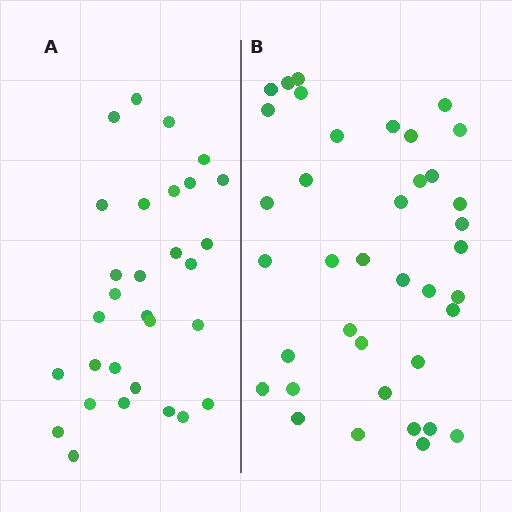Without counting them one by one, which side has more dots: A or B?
Region B (the right region) has more dots.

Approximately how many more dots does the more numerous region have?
Region B has roughly 8 or so more dots than region A.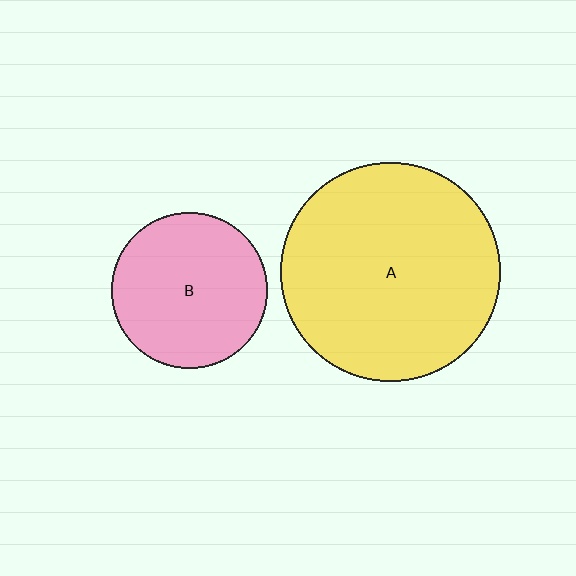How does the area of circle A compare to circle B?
Approximately 2.0 times.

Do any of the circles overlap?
No, none of the circles overlap.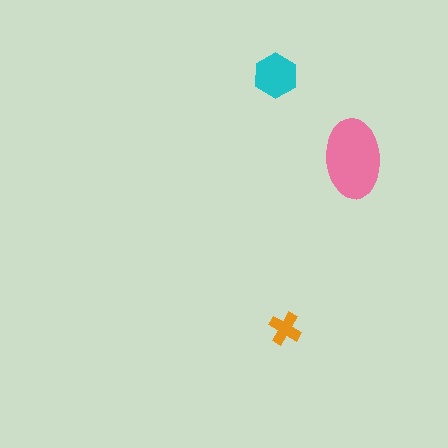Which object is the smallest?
The orange cross.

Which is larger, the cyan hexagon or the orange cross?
The cyan hexagon.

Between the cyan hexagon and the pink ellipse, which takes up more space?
The pink ellipse.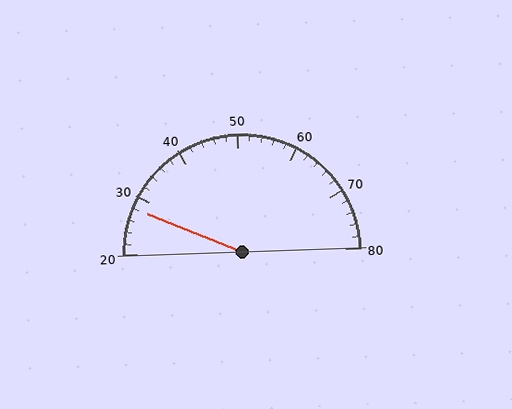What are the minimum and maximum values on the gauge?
The gauge ranges from 20 to 80.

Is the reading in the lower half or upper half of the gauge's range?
The reading is in the lower half of the range (20 to 80).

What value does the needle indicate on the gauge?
The needle indicates approximately 28.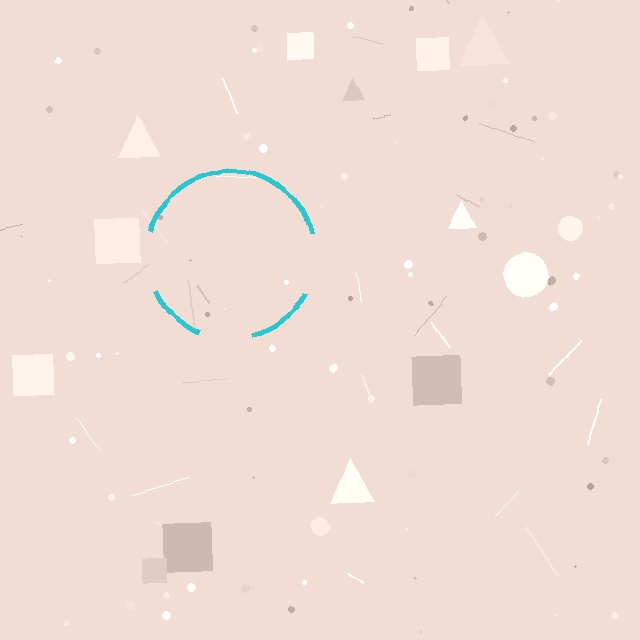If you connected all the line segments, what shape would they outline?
They would outline a circle.